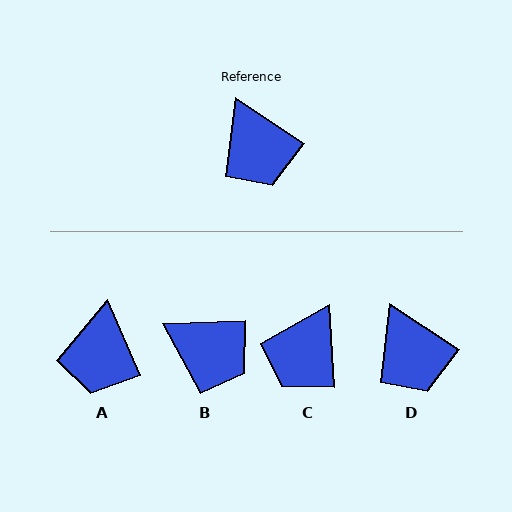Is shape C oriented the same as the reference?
No, it is off by about 54 degrees.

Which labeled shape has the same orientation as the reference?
D.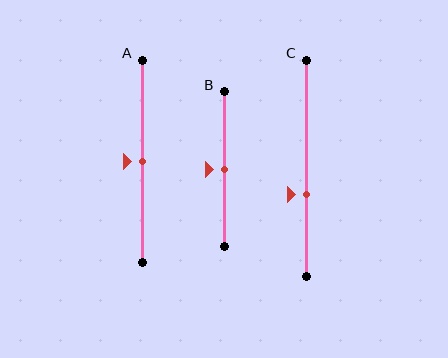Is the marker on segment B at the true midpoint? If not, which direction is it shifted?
Yes, the marker on segment B is at the true midpoint.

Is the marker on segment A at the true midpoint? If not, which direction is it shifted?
Yes, the marker on segment A is at the true midpoint.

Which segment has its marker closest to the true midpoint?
Segment A has its marker closest to the true midpoint.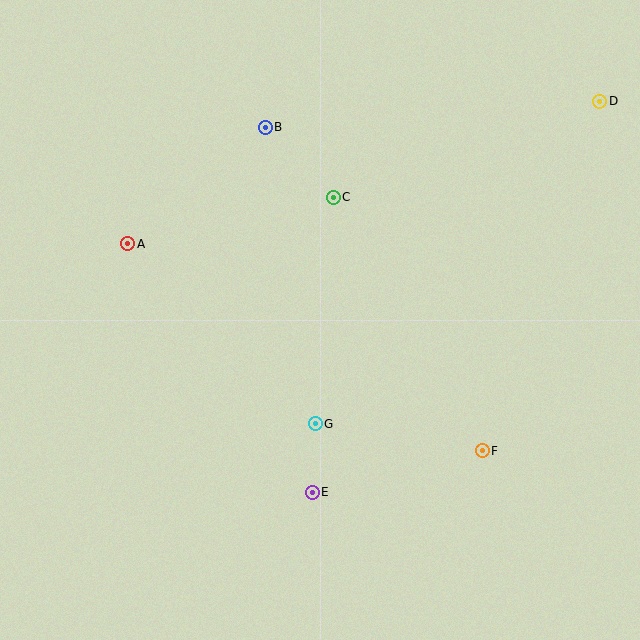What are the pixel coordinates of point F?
Point F is at (482, 451).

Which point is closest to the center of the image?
Point G at (315, 424) is closest to the center.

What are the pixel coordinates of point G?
Point G is at (315, 424).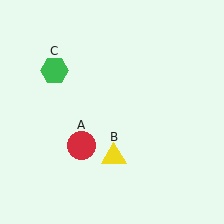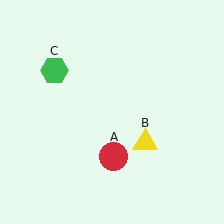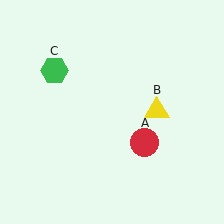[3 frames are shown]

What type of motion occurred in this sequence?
The red circle (object A), yellow triangle (object B) rotated counterclockwise around the center of the scene.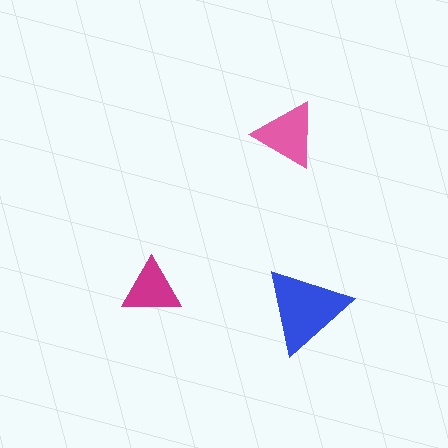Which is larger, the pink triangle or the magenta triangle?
The pink one.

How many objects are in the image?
There are 3 objects in the image.